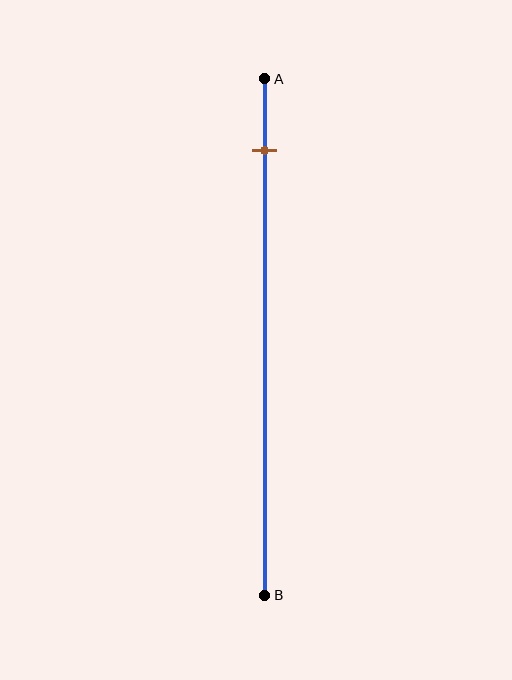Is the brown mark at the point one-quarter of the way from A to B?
No, the mark is at about 15% from A, not at the 25% one-quarter point.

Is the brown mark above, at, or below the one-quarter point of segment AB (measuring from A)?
The brown mark is above the one-quarter point of segment AB.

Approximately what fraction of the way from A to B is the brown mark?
The brown mark is approximately 15% of the way from A to B.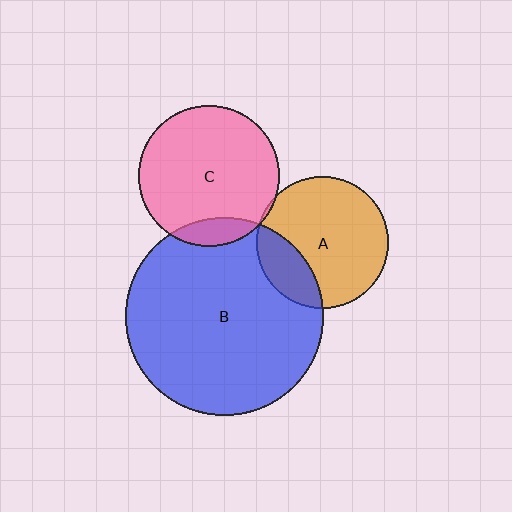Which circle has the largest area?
Circle B (blue).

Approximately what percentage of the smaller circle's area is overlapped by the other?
Approximately 20%.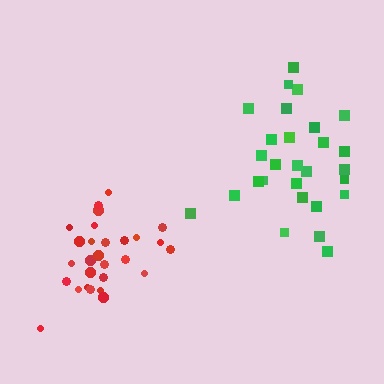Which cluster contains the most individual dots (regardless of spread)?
Green (28).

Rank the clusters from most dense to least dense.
red, green.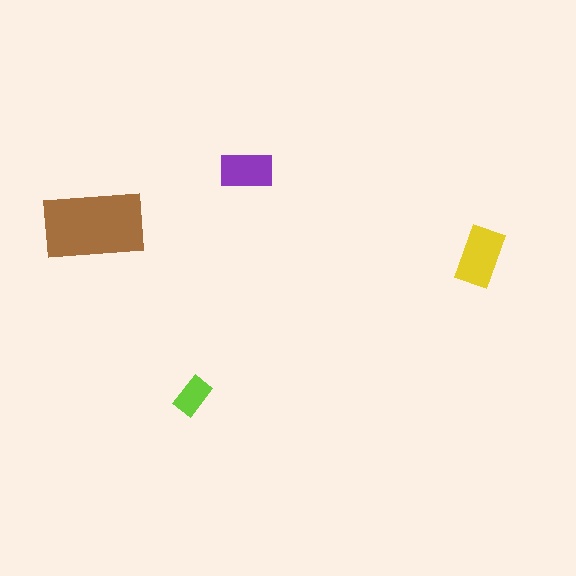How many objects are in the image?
There are 4 objects in the image.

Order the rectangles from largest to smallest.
the brown one, the yellow one, the purple one, the lime one.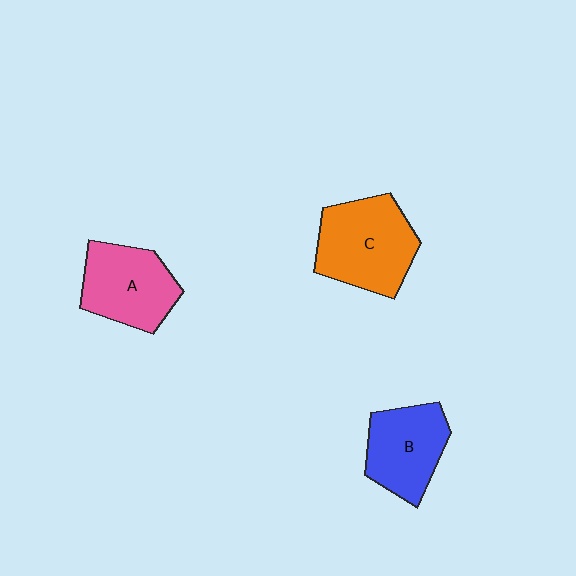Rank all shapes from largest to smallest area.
From largest to smallest: C (orange), A (pink), B (blue).